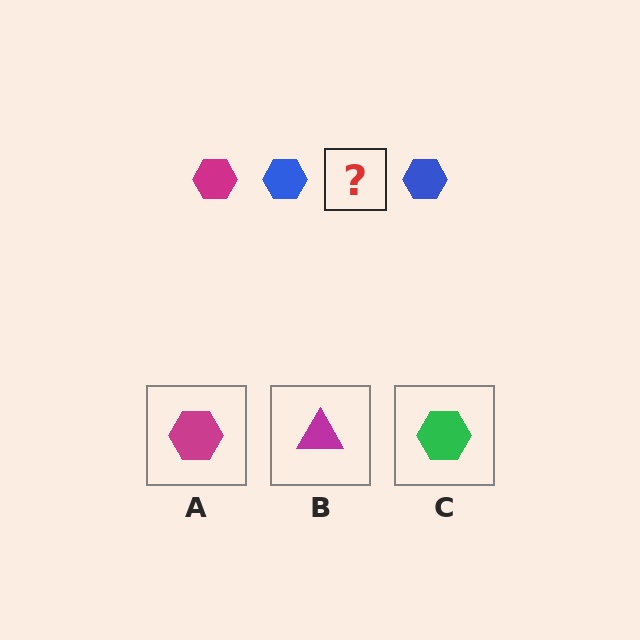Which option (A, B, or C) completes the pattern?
A.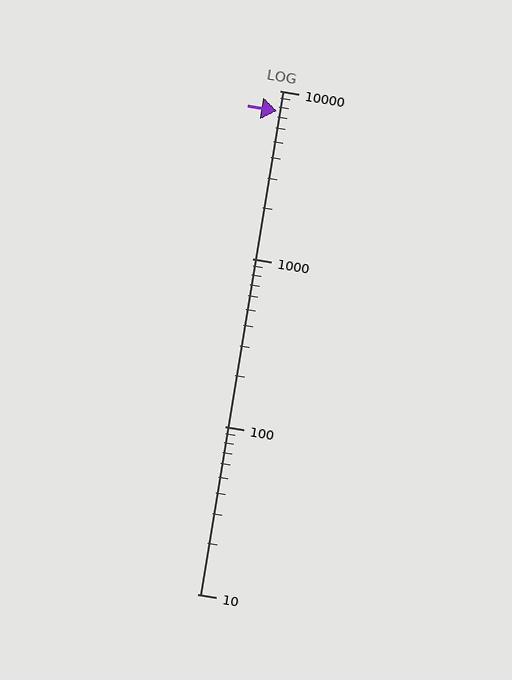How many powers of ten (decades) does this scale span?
The scale spans 3 decades, from 10 to 10000.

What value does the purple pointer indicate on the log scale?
The pointer indicates approximately 7600.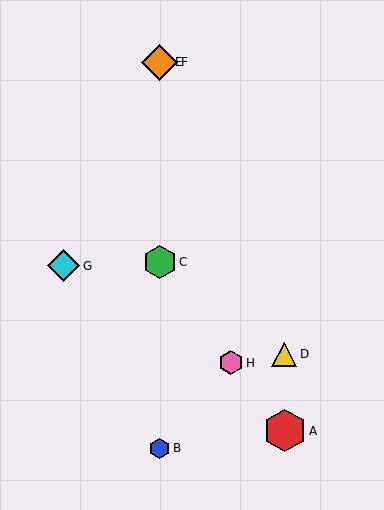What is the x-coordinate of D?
Object D is at x≈284.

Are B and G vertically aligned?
No, B is at x≈160 and G is at x≈64.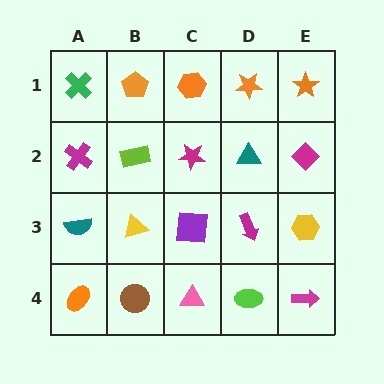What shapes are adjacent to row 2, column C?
An orange hexagon (row 1, column C), a purple square (row 3, column C), a lime rectangle (row 2, column B), a teal triangle (row 2, column D).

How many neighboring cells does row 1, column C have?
3.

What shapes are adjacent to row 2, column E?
An orange star (row 1, column E), a yellow hexagon (row 3, column E), a teal triangle (row 2, column D).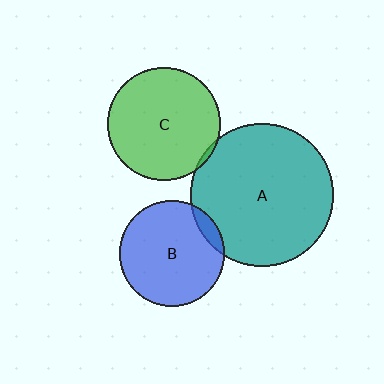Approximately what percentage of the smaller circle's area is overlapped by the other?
Approximately 5%.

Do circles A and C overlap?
Yes.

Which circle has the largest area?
Circle A (teal).